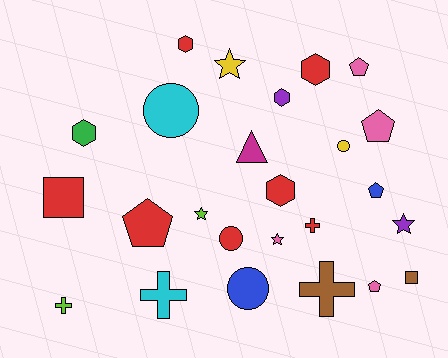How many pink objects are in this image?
There are 4 pink objects.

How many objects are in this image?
There are 25 objects.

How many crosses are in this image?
There are 4 crosses.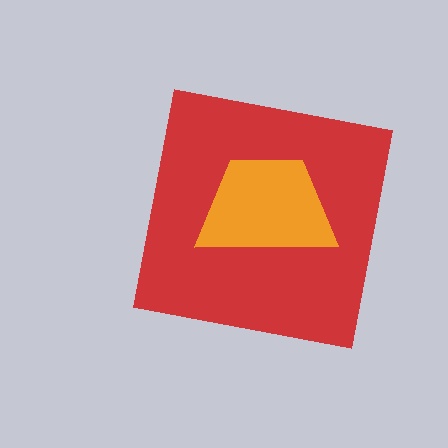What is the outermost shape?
The red square.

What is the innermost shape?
The orange trapezoid.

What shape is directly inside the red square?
The orange trapezoid.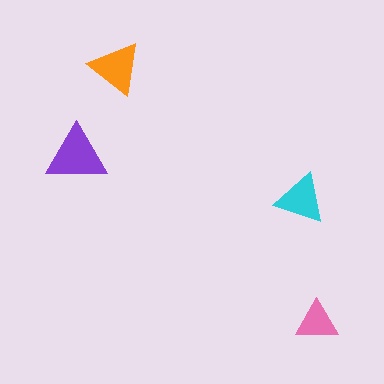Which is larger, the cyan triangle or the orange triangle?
The orange one.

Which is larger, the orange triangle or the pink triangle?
The orange one.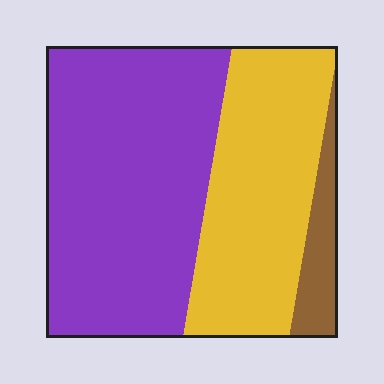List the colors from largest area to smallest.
From largest to smallest: purple, yellow, brown.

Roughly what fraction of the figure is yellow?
Yellow takes up about three eighths (3/8) of the figure.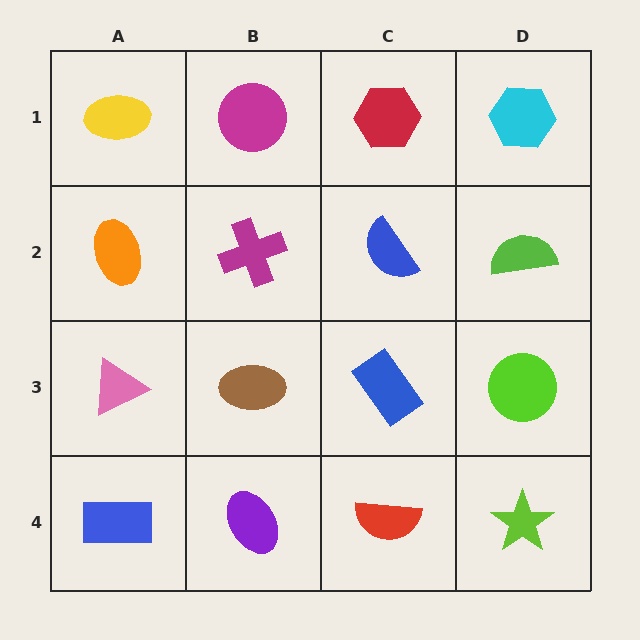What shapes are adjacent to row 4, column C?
A blue rectangle (row 3, column C), a purple ellipse (row 4, column B), a lime star (row 4, column D).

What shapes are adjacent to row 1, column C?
A blue semicircle (row 2, column C), a magenta circle (row 1, column B), a cyan hexagon (row 1, column D).